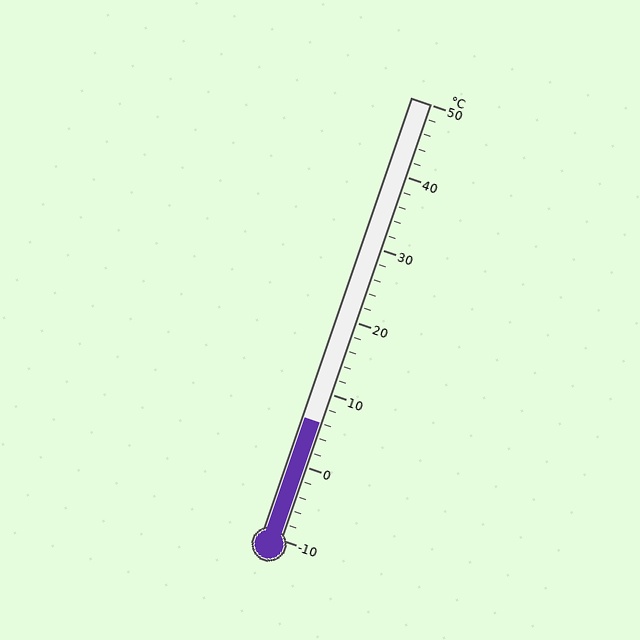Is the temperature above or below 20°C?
The temperature is below 20°C.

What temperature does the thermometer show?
The thermometer shows approximately 6°C.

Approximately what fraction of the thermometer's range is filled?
The thermometer is filled to approximately 25% of its range.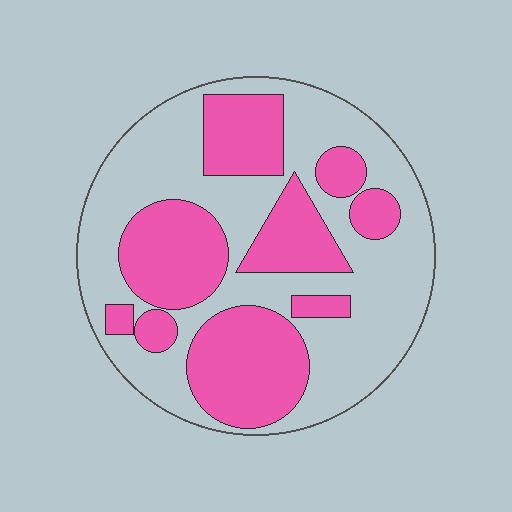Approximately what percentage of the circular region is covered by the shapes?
Approximately 40%.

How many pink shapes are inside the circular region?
9.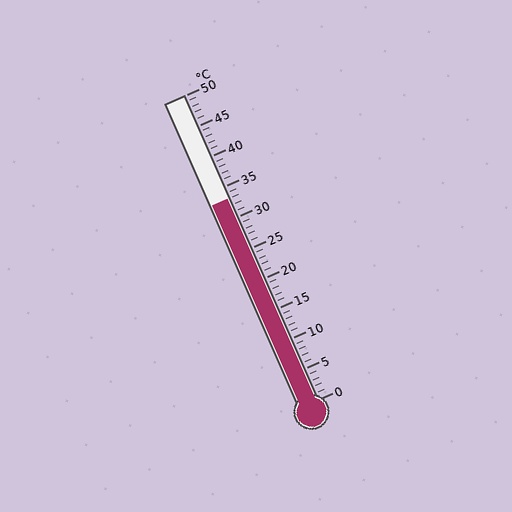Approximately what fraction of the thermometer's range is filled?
The thermometer is filled to approximately 65% of its range.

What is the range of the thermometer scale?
The thermometer scale ranges from 0°C to 50°C.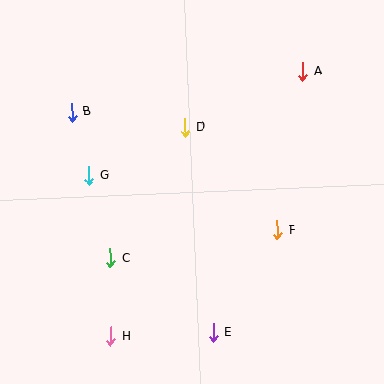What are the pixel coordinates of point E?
Point E is at (213, 333).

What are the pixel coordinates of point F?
Point F is at (277, 230).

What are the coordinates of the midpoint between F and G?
The midpoint between F and G is at (183, 203).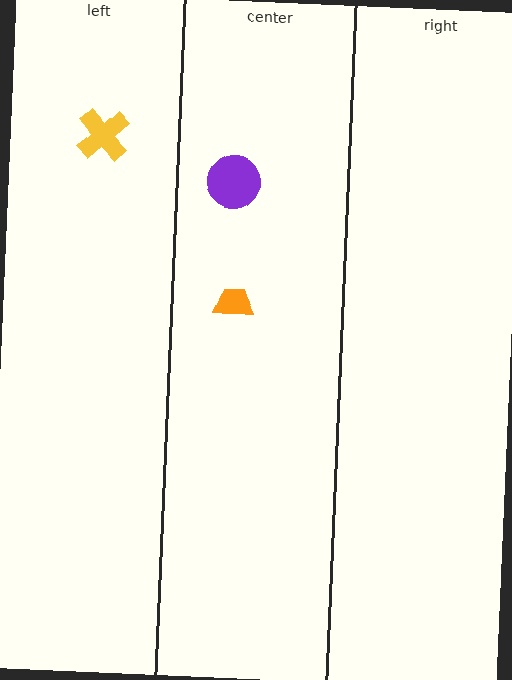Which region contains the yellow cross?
The left region.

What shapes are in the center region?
The orange trapezoid, the purple circle.